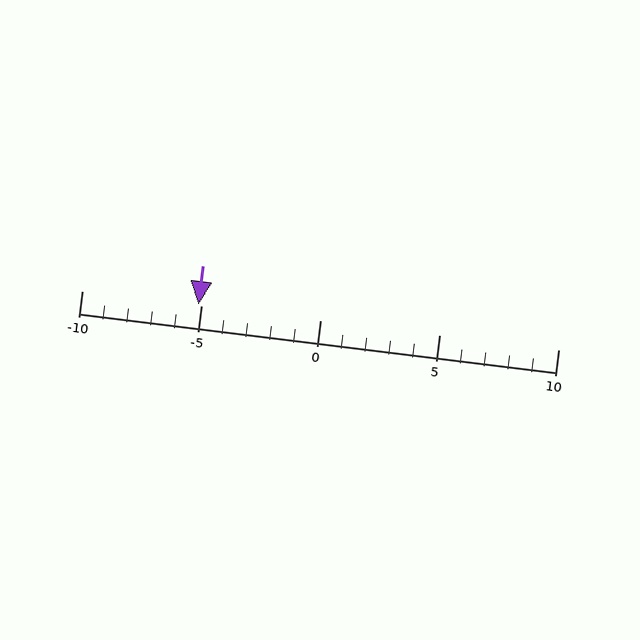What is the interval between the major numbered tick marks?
The major tick marks are spaced 5 units apart.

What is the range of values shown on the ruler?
The ruler shows values from -10 to 10.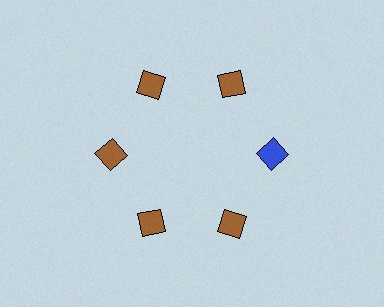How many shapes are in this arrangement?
There are 6 shapes arranged in a ring pattern.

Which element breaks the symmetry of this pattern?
The blue diamond at roughly the 3 o'clock position breaks the symmetry. All other shapes are brown diamonds.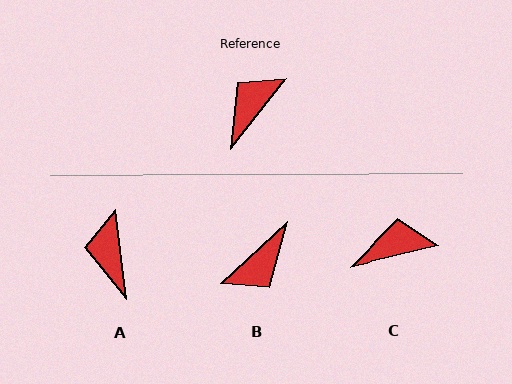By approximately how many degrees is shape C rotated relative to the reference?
Approximately 39 degrees clockwise.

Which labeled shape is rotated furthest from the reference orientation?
B, about 171 degrees away.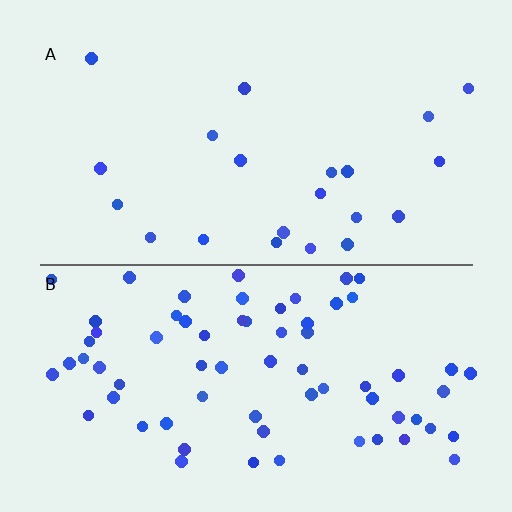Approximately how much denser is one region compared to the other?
Approximately 3.2× — region B over region A.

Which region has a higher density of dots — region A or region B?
B (the bottom).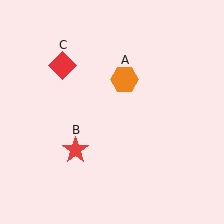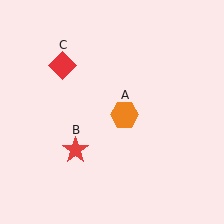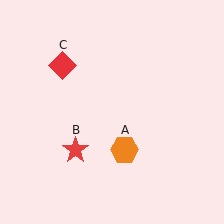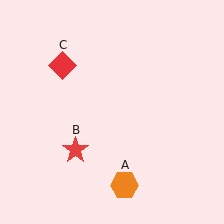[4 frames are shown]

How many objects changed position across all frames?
1 object changed position: orange hexagon (object A).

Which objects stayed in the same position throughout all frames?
Red star (object B) and red diamond (object C) remained stationary.